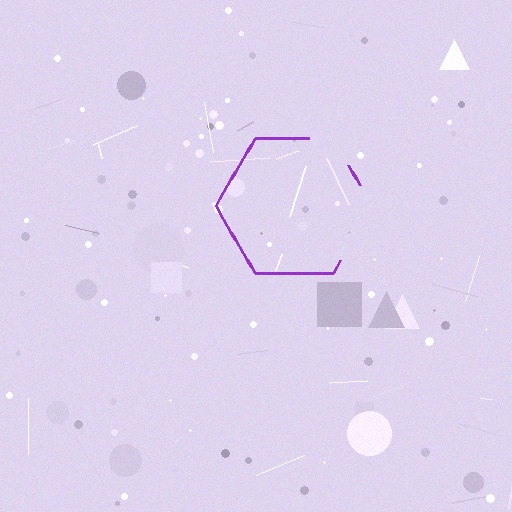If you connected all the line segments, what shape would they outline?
They would outline a hexagon.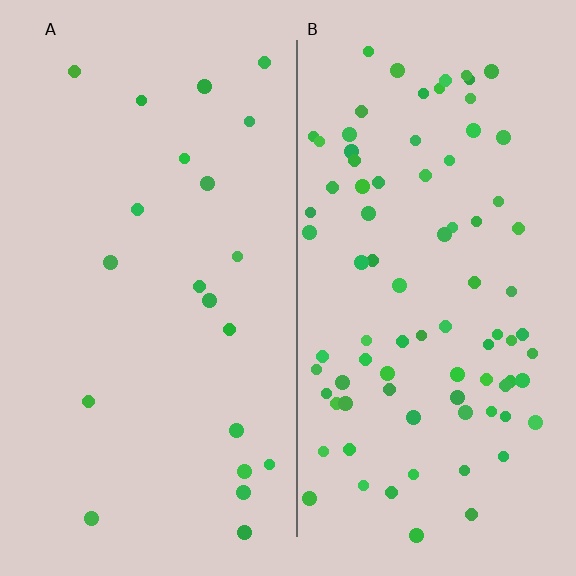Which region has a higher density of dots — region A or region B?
B (the right).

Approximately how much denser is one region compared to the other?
Approximately 4.0× — region B over region A.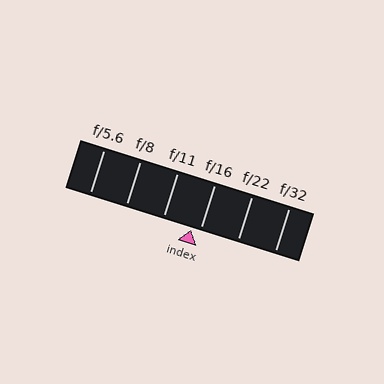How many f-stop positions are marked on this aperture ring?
There are 6 f-stop positions marked.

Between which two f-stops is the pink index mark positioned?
The index mark is between f/11 and f/16.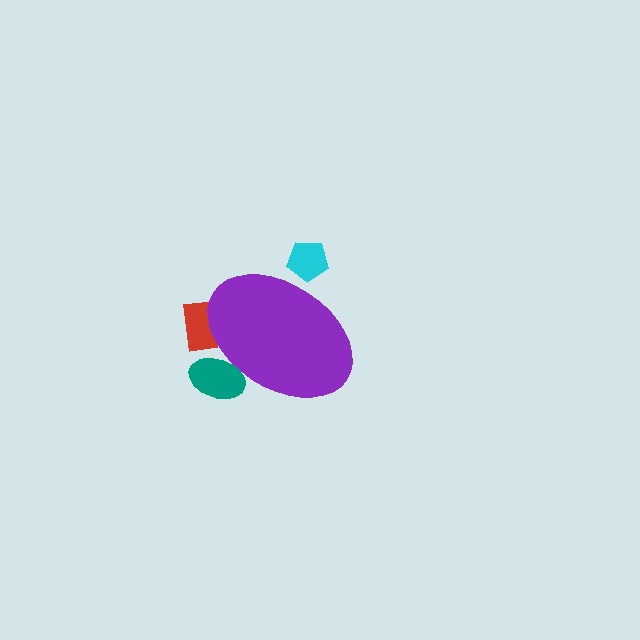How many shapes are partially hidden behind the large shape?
3 shapes are partially hidden.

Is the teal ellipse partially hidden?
Yes, the teal ellipse is partially hidden behind the purple ellipse.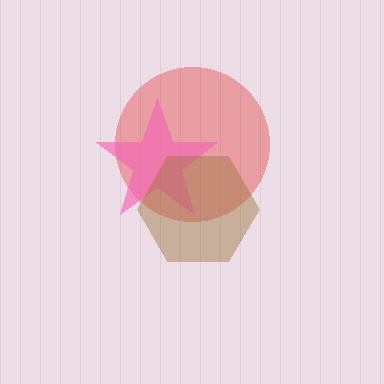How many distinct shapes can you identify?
There are 3 distinct shapes: a red circle, a pink star, a brown hexagon.